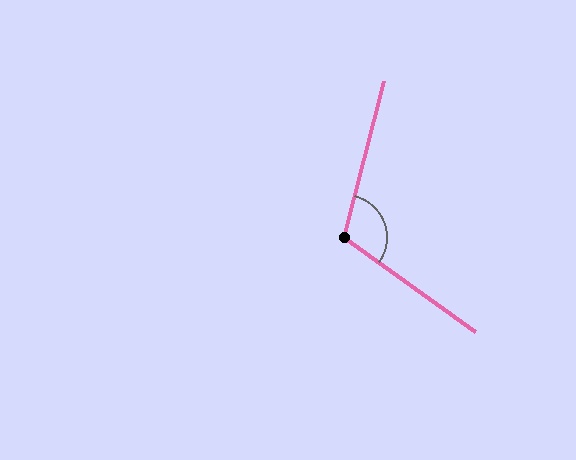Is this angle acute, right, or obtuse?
It is obtuse.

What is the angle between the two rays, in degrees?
Approximately 111 degrees.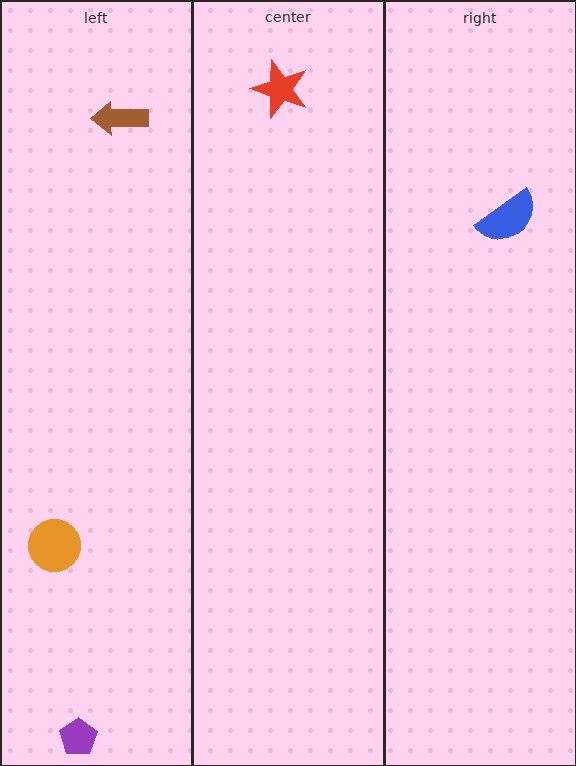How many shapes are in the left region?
3.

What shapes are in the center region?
The red star.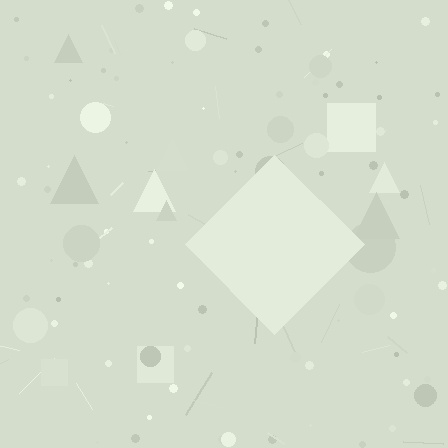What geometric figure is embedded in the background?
A diamond is embedded in the background.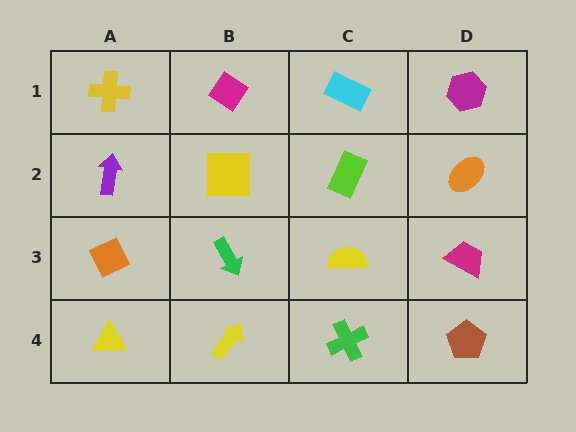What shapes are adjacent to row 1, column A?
A purple arrow (row 2, column A), a magenta diamond (row 1, column B).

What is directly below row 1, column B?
A yellow square.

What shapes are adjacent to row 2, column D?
A magenta hexagon (row 1, column D), a magenta trapezoid (row 3, column D), a lime rectangle (row 2, column C).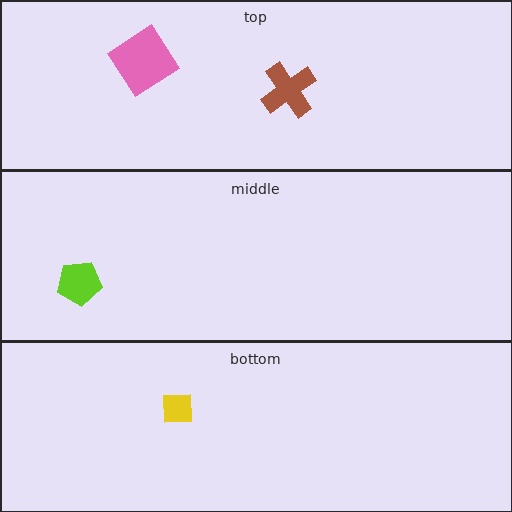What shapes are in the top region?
The brown cross, the pink diamond.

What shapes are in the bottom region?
The yellow square.